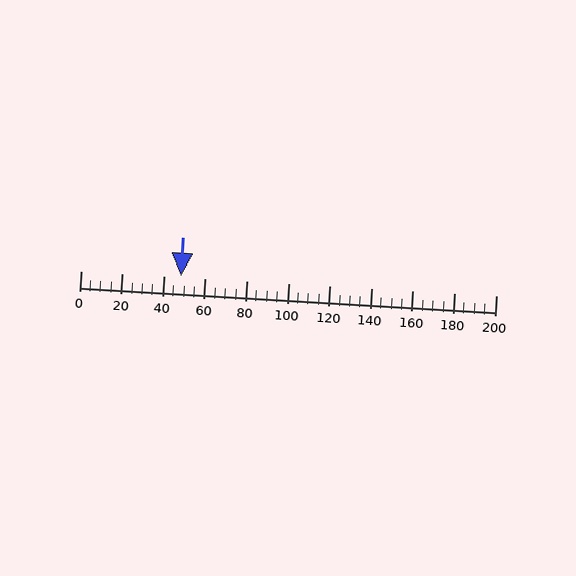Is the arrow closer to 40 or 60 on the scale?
The arrow is closer to 40.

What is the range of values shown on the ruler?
The ruler shows values from 0 to 200.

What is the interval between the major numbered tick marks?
The major tick marks are spaced 20 units apart.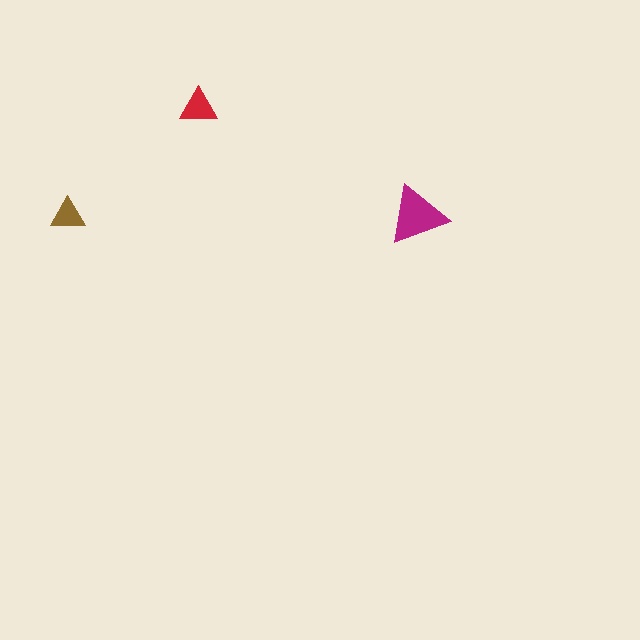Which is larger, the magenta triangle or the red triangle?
The magenta one.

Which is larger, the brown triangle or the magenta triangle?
The magenta one.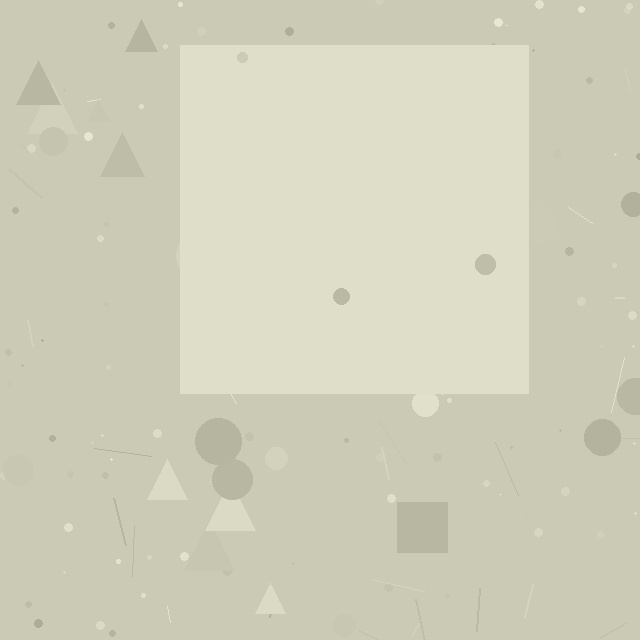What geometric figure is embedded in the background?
A square is embedded in the background.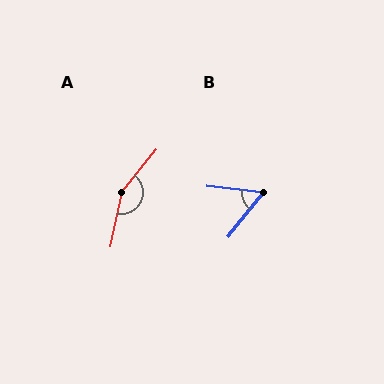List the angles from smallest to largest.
B (59°), A (153°).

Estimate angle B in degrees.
Approximately 59 degrees.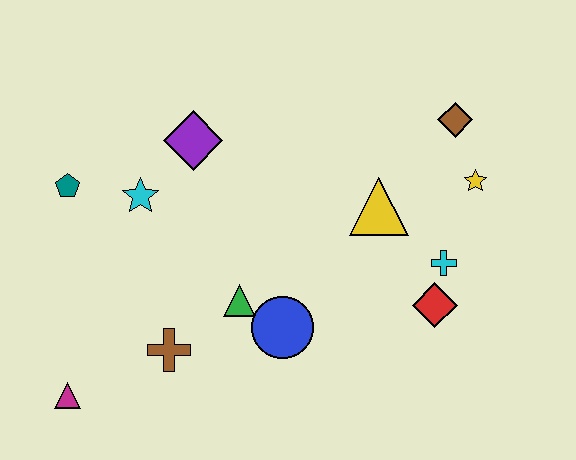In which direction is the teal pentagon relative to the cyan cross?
The teal pentagon is to the left of the cyan cross.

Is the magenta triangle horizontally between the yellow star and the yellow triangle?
No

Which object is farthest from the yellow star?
The magenta triangle is farthest from the yellow star.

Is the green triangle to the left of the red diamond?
Yes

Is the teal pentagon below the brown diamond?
Yes